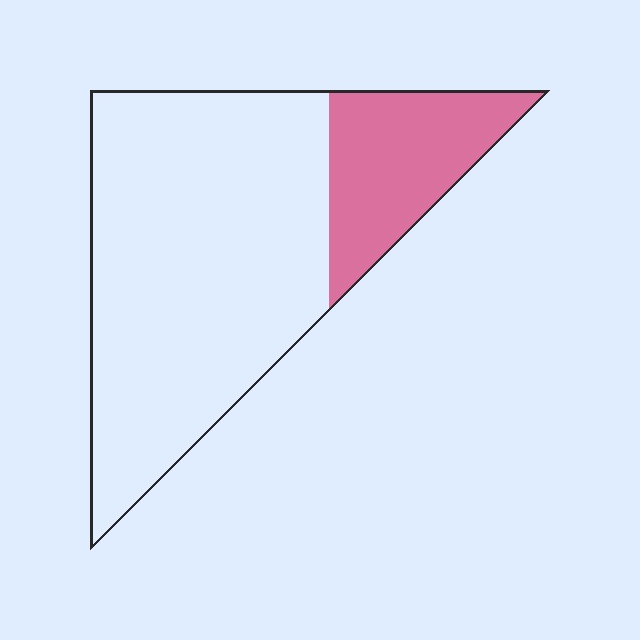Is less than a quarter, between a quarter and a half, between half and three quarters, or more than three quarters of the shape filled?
Less than a quarter.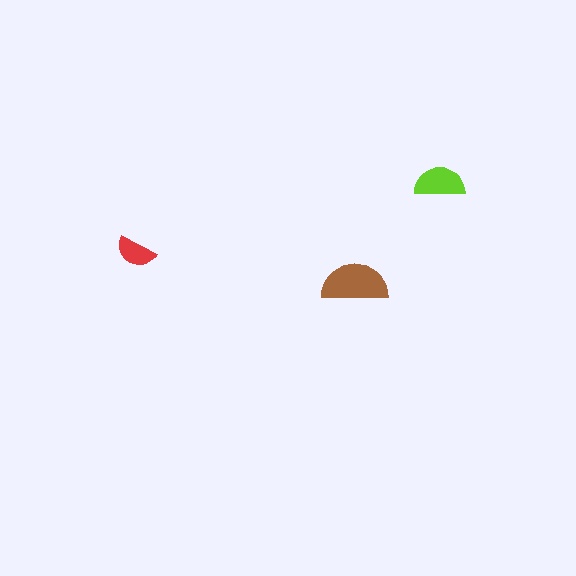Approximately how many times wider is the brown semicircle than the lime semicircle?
About 1.5 times wider.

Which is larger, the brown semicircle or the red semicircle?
The brown one.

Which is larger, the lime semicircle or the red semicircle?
The lime one.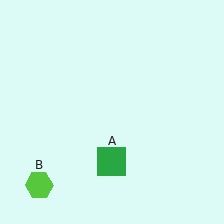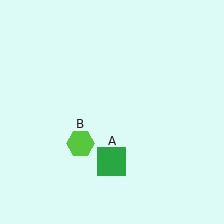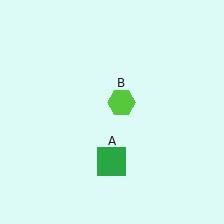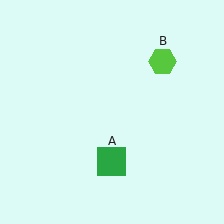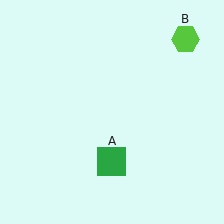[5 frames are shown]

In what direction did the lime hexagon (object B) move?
The lime hexagon (object B) moved up and to the right.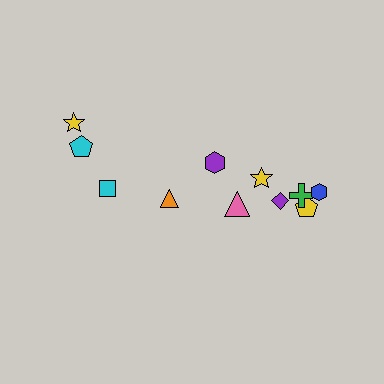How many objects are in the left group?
There are 4 objects.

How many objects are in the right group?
There are 7 objects.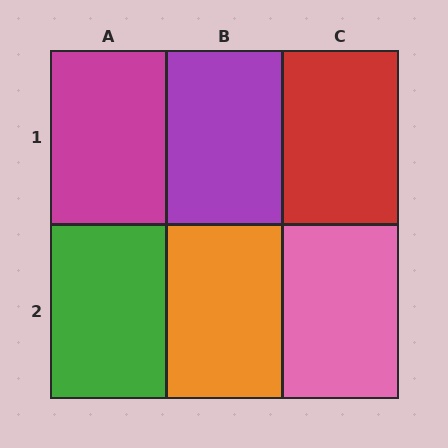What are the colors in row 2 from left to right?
Green, orange, pink.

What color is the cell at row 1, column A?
Magenta.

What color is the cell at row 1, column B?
Purple.